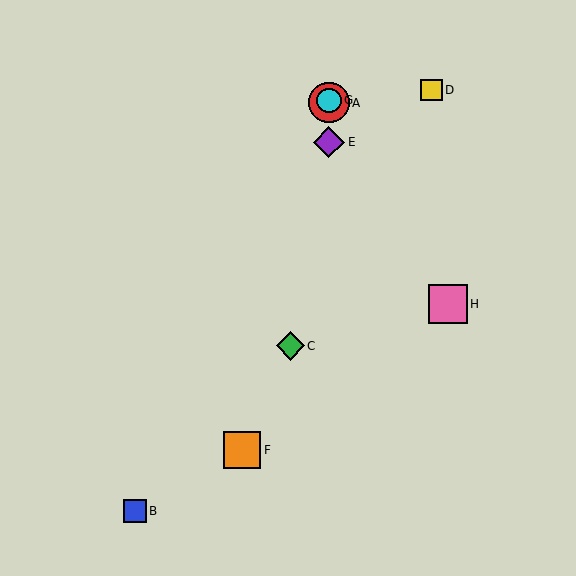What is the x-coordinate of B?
Object B is at x≈135.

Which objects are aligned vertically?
Objects A, E, G are aligned vertically.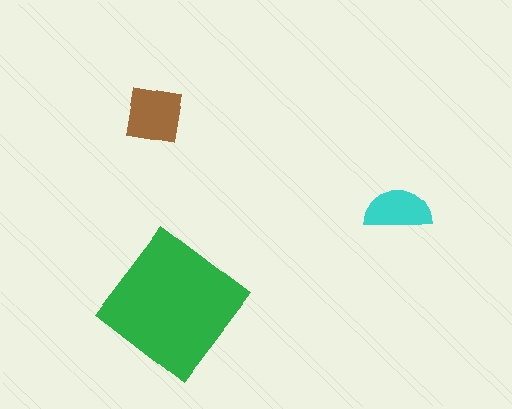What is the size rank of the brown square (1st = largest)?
2nd.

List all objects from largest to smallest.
The green diamond, the brown square, the cyan semicircle.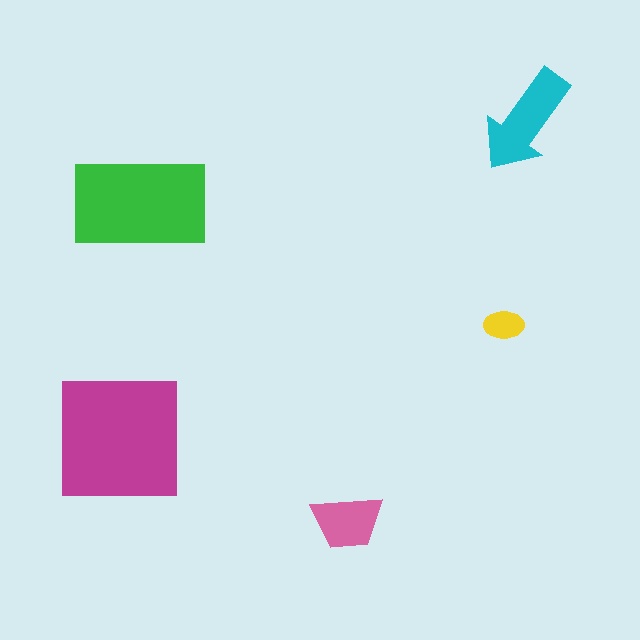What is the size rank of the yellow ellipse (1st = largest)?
5th.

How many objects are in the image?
There are 5 objects in the image.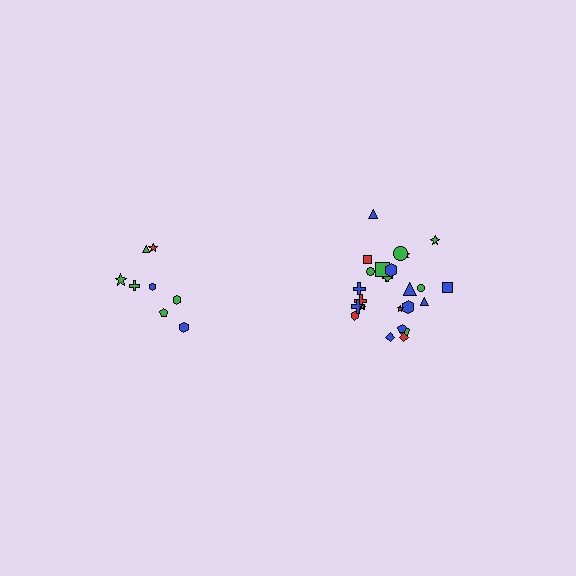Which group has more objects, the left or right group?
The right group.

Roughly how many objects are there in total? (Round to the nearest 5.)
Roughly 35 objects in total.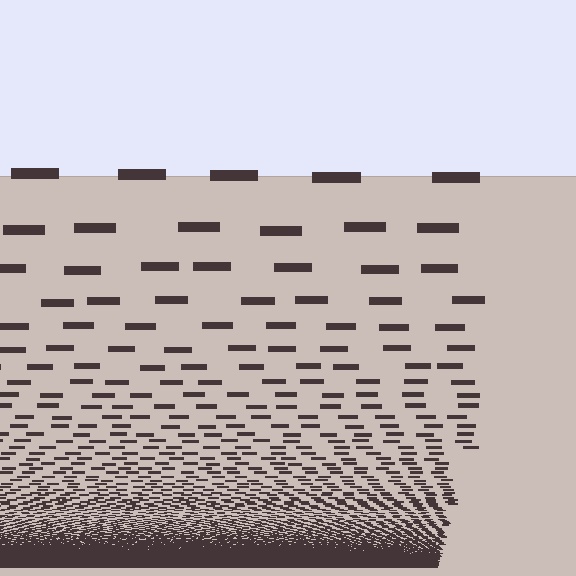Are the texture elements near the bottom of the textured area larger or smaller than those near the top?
Smaller. The gradient is inverted — elements near the bottom are smaller and denser.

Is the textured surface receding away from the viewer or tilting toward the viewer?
The surface appears to tilt toward the viewer. Texture elements get larger and sparser toward the top.